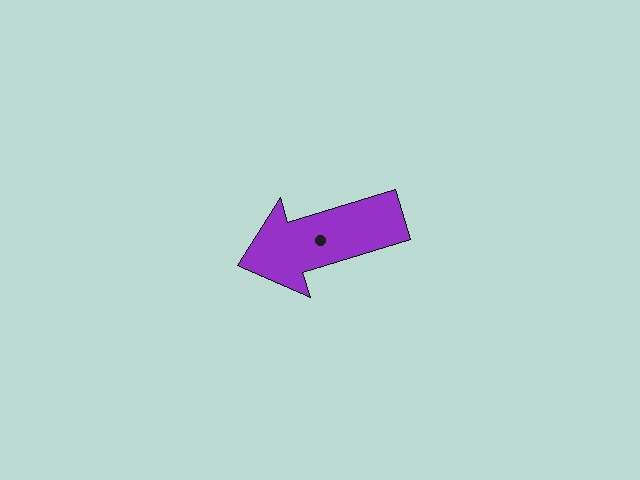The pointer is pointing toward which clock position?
Roughly 8 o'clock.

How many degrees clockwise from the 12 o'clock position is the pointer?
Approximately 253 degrees.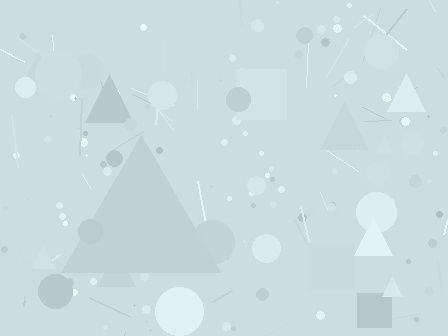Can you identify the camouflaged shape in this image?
The camouflaged shape is a triangle.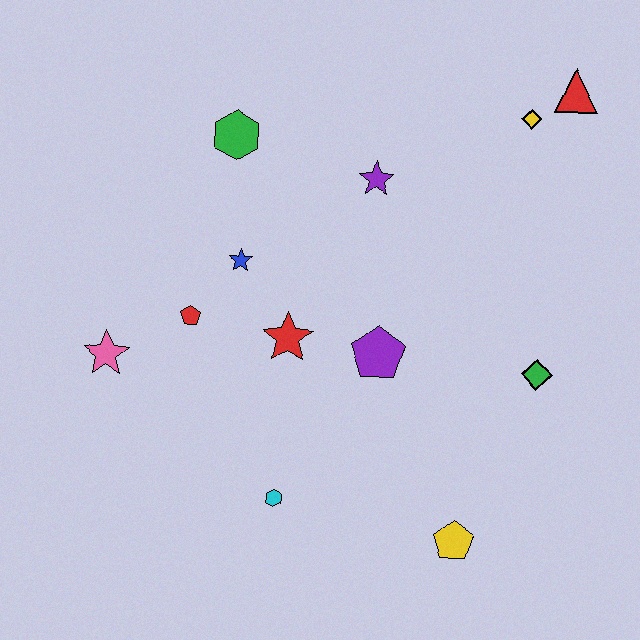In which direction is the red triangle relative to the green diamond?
The red triangle is above the green diamond.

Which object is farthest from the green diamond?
The pink star is farthest from the green diamond.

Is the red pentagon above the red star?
Yes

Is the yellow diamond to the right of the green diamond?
No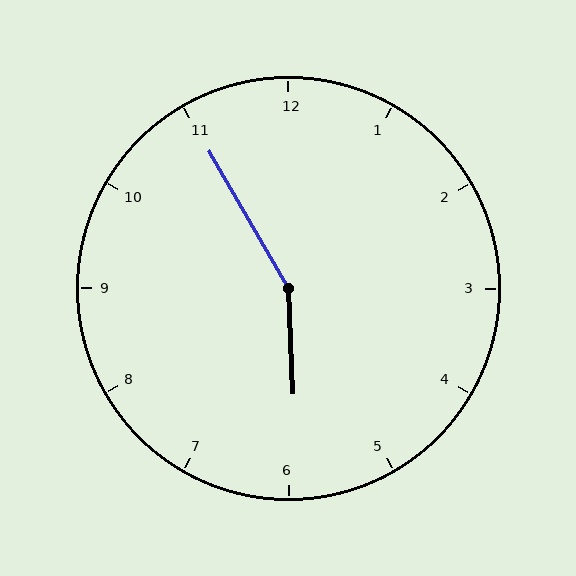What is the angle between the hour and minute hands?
Approximately 152 degrees.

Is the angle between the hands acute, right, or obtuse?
It is obtuse.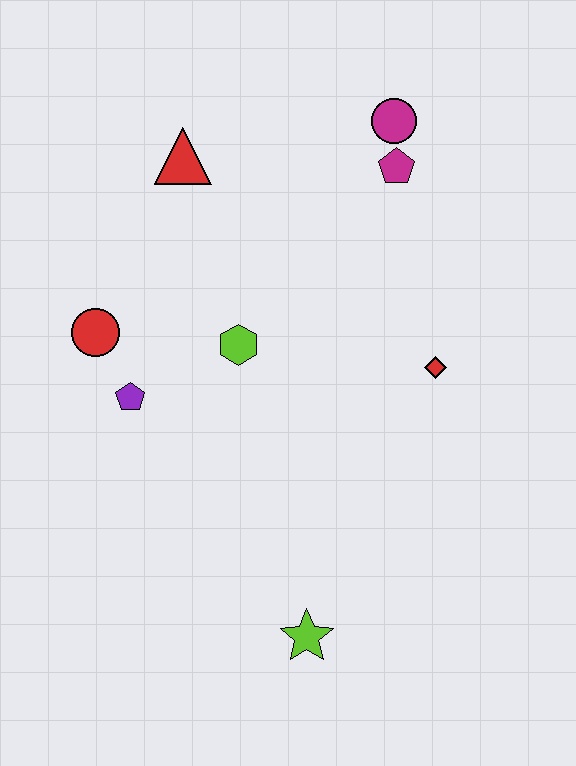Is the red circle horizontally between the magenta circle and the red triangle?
No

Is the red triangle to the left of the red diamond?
Yes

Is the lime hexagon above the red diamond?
Yes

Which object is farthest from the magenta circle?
The lime star is farthest from the magenta circle.